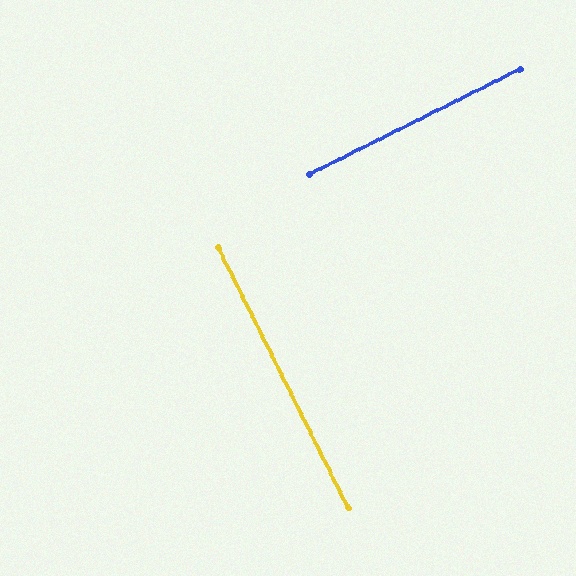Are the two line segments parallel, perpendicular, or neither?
Perpendicular — they meet at approximately 90°.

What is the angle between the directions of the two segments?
Approximately 90 degrees.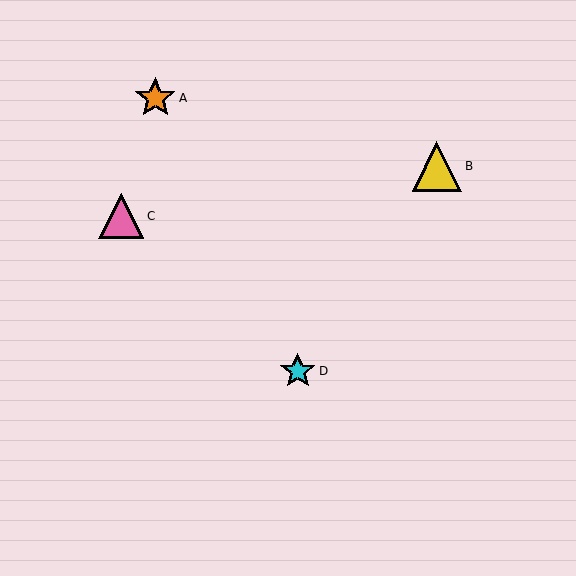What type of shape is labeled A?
Shape A is an orange star.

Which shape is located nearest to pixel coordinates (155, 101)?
The orange star (labeled A) at (155, 98) is nearest to that location.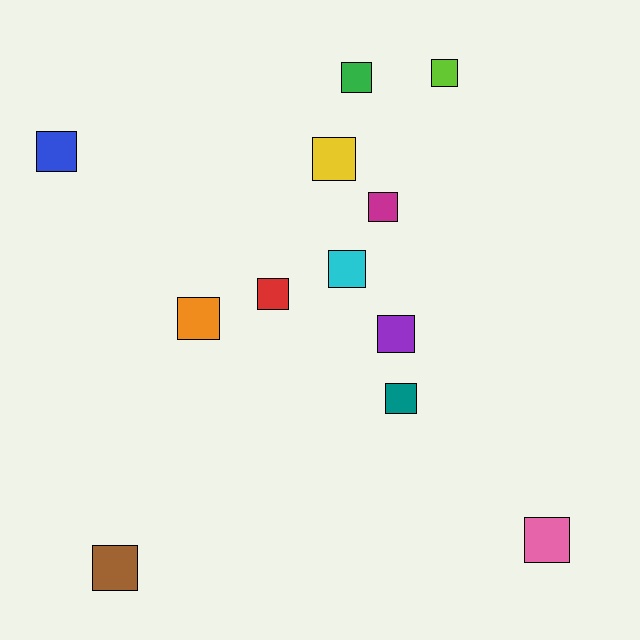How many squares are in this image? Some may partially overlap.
There are 12 squares.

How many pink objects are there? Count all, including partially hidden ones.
There is 1 pink object.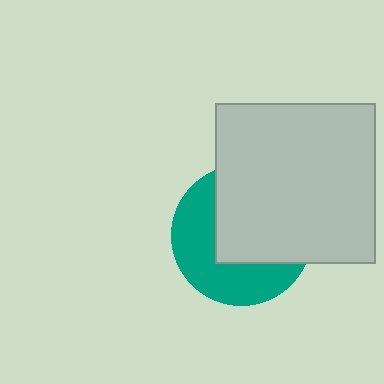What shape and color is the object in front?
The object in front is a light gray square.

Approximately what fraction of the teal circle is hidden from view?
Roughly 53% of the teal circle is hidden behind the light gray square.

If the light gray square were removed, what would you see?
You would see the complete teal circle.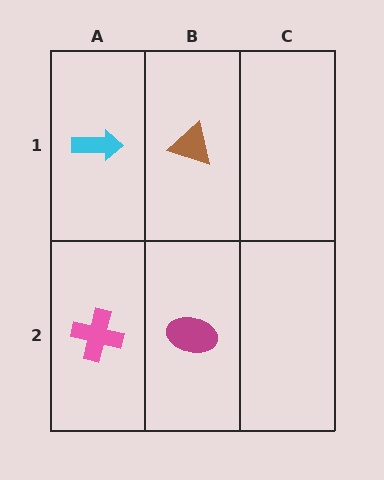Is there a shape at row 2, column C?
No, that cell is empty.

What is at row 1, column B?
A brown triangle.